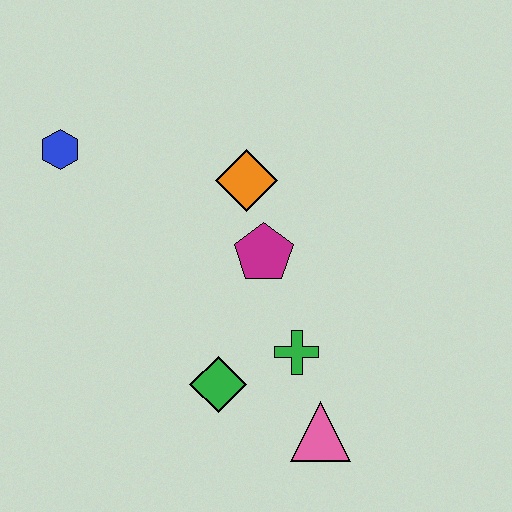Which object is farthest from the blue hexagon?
The pink triangle is farthest from the blue hexagon.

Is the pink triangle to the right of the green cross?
Yes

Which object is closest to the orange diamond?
The magenta pentagon is closest to the orange diamond.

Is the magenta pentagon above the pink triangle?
Yes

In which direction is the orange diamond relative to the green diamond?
The orange diamond is above the green diamond.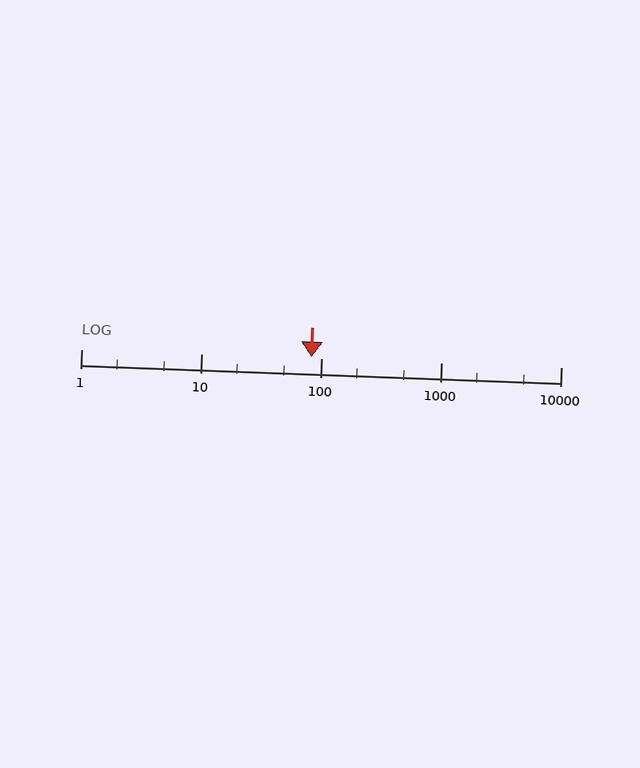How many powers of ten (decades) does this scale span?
The scale spans 4 decades, from 1 to 10000.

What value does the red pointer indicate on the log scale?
The pointer indicates approximately 84.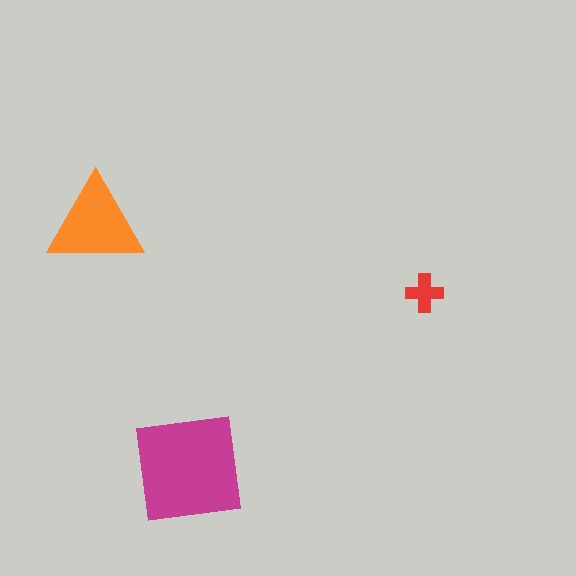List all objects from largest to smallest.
The magenta square, the orange triangle, the red cross.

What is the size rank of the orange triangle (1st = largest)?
2nd.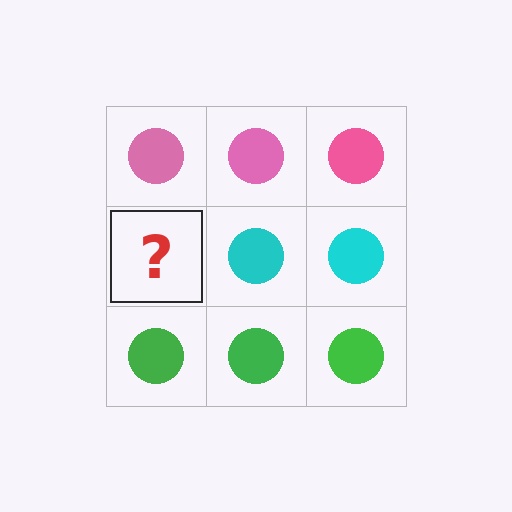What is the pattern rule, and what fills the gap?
The rule is that each row has a consistent color. The gap should be filled with a cyan circle.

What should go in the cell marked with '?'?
The missing cell should contain a cyan circle.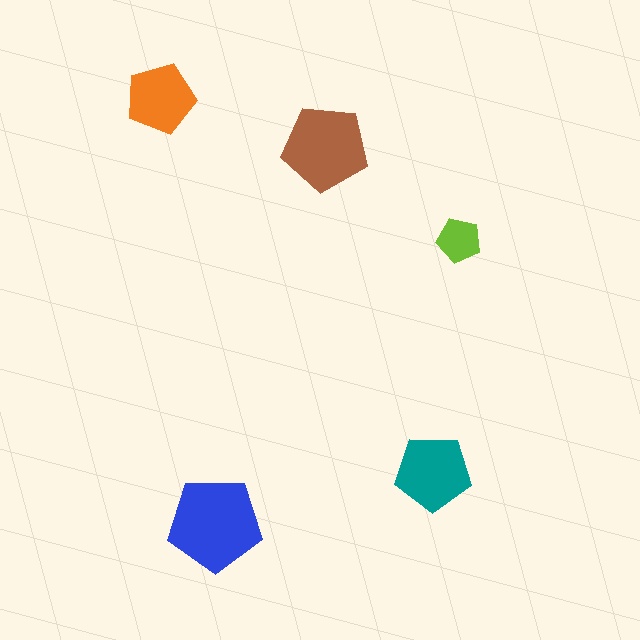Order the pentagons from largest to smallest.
the blue one, the brown one, the teal one, the orange one, the lime one.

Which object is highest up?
The orange pentagon is topmost.